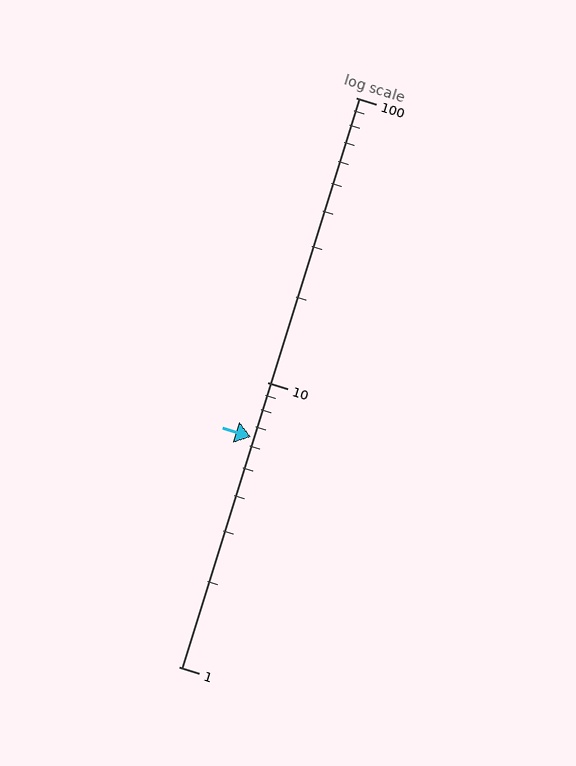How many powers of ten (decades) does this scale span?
The scale spans 2 decades, from 1 to 100.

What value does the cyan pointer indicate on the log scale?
The pointer indicates approximately 6.4.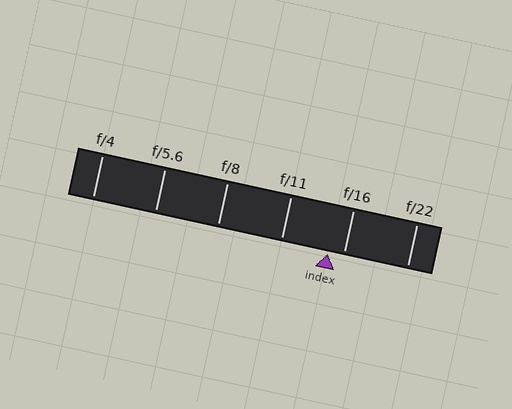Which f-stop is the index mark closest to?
The index mark is closest to f/16.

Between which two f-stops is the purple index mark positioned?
The index mark is between f/11 and f/16.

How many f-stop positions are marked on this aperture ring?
There are 6 f-stop positions marked.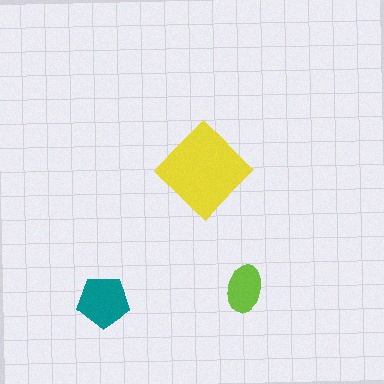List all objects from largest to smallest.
The yellow diamond, the teal pentagon, the lime ellipse.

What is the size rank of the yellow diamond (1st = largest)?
1st.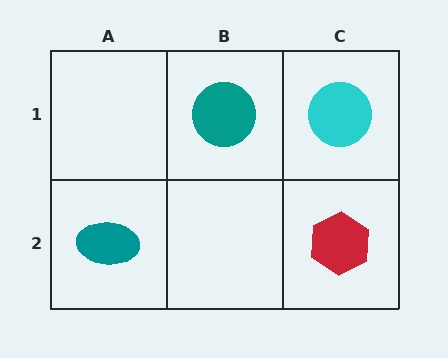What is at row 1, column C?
A cyan circle.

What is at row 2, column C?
A red hexagon.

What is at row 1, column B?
A teal circle.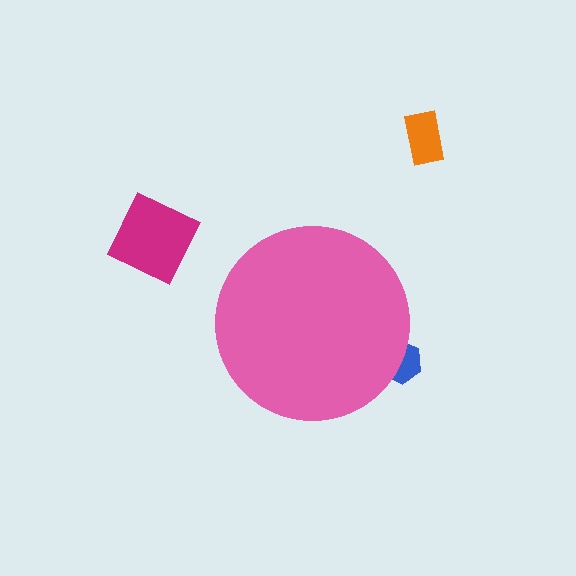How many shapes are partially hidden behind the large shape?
1 shape is partially hidden.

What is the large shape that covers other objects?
A pink circle.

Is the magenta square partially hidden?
No, the magenta square is fully visible.